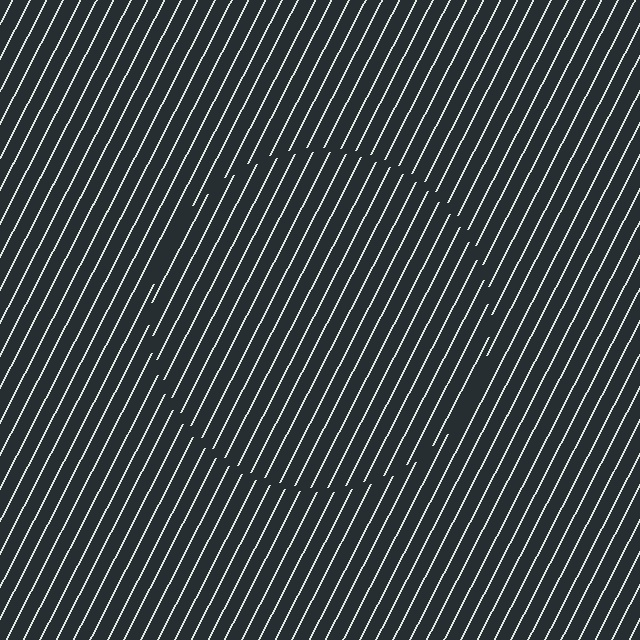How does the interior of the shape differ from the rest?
The interior of the shape contains the same grating, shifted by half a period — the contour is defined by the phase discontinuity where line-ends from the inner and outer gratings abut.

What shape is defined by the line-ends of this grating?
An illusory circle. The interior of the shape contains the same grating, shifted by half a period — the contour is defined by the phase discontinuity where line-ends from the inner and outer gratings abut.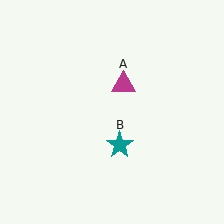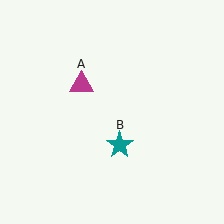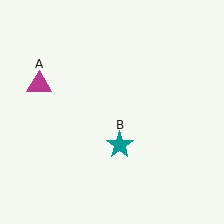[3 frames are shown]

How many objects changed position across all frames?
1 object changed position: magenta triangle (object A).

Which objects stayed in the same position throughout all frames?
Teal star (object B) remained stationary.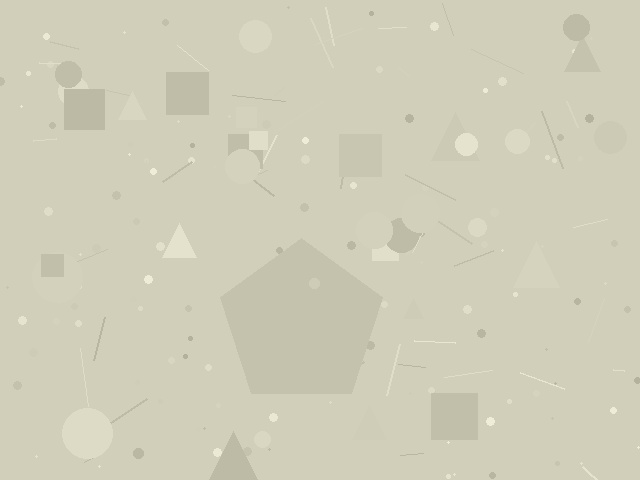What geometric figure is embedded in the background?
A pentagon is embedded in the background.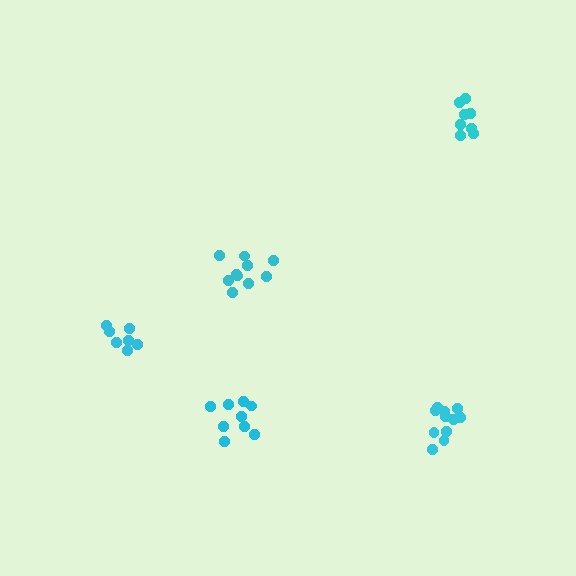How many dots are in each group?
Group 1: 9 dots, Group 2: 10 dots, Group 3: 7 dots, Group 4: 11 dots, Group 5: 8 dots (45 total).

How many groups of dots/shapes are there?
There are 5 groups.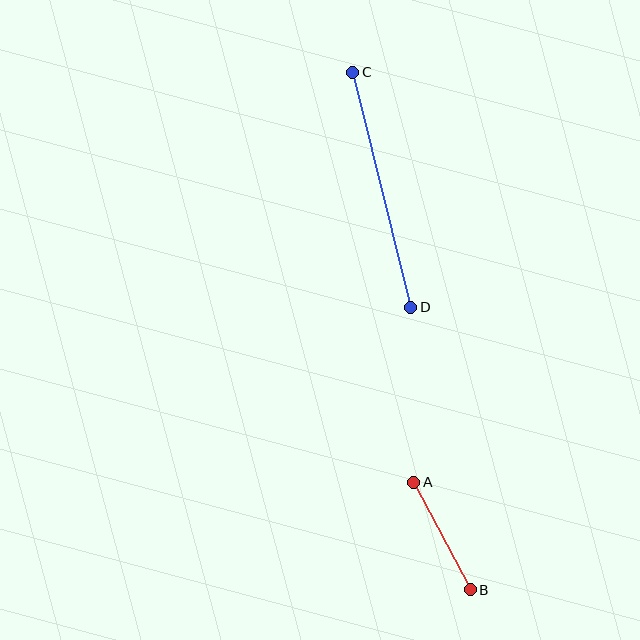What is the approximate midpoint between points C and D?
The midpoint is at approximately (382, 190) pixels.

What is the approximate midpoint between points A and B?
The midpoint is at approximately (442, 536) pixels.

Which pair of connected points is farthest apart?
Points C and D are farthest apart.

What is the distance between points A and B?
The distance is approximately 122 pixels.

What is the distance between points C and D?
The distance is approximately 242 pixels.